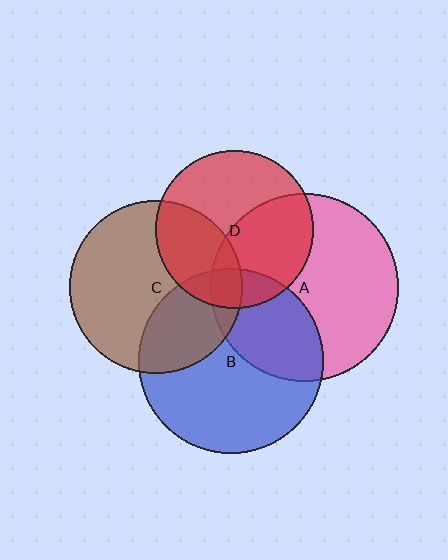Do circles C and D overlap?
Yes.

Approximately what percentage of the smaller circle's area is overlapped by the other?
Approximately 35%.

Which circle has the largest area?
Circle A (pink).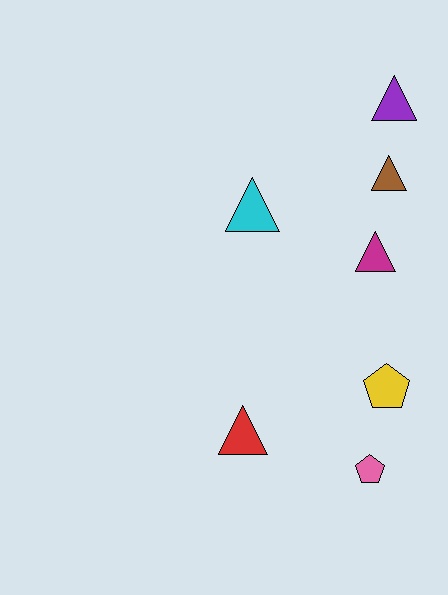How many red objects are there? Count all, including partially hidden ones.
There is 1 red object.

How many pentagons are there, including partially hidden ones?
There are 2 pentagons.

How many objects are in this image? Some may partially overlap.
There are 7 objects.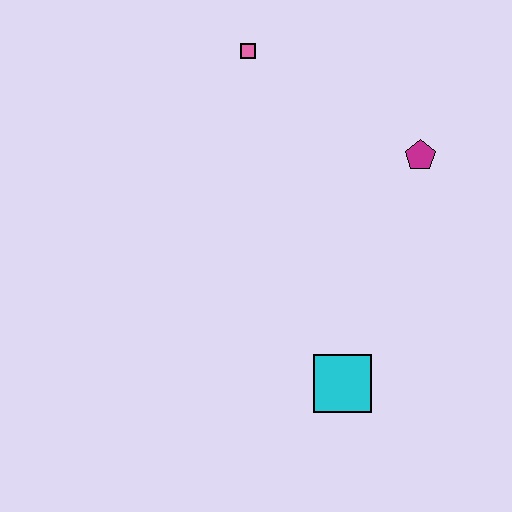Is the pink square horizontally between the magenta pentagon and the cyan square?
No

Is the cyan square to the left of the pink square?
No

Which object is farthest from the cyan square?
The pink square is farthest from the cyan square.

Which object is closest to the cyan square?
The magenta pentagon is closest to the cyan square.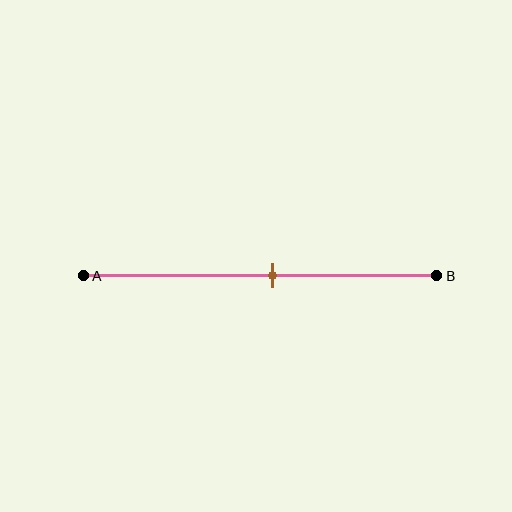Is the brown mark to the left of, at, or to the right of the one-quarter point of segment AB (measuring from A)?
The brown mark is to the right of the one-quarter point of segment AB.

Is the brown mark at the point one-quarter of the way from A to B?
No, the mark is at about 55% from A, not at the 25% one-quarter point.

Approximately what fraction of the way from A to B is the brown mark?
The brown mark is approximately 55% of the way from A to B.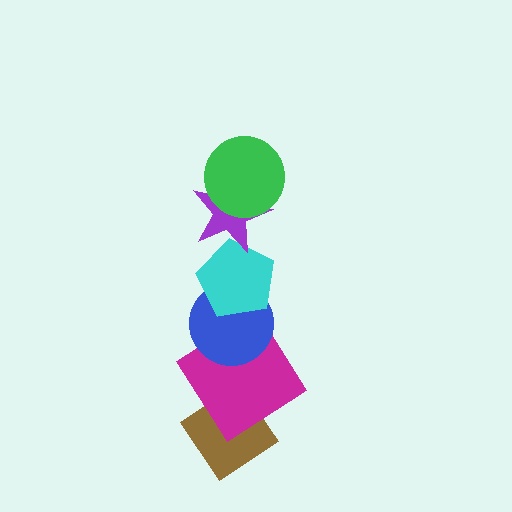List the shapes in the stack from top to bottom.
From top to bottom: the green circle, the purple star, the cyan pentagon, the blue circle, the magenta diamond, the brown diamond.